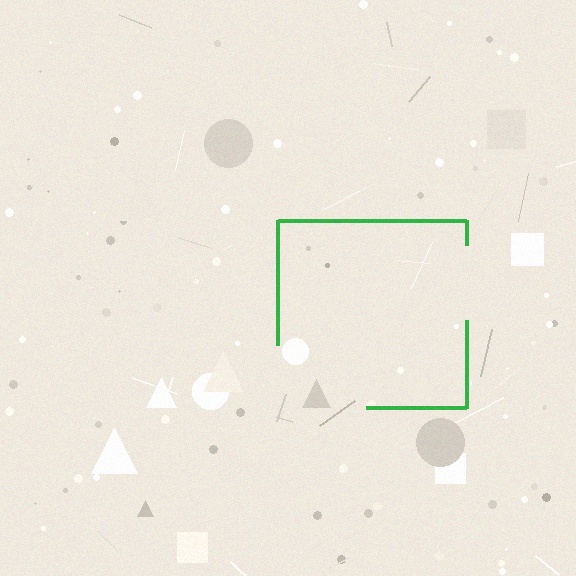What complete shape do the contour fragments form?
The contour fragments form a square.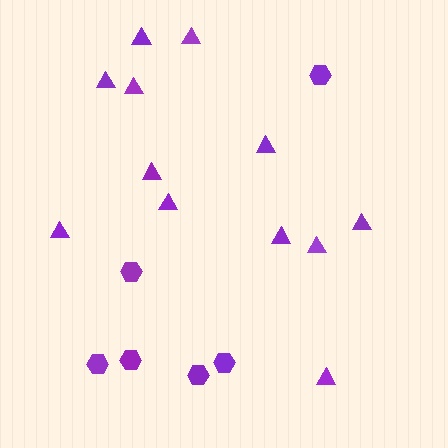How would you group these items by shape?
There are 2 groups: one group of hexagons (6) and one group of triangles (12).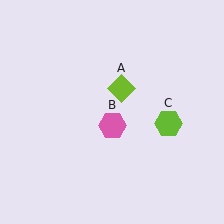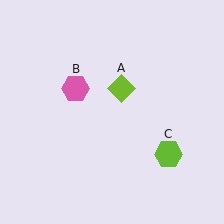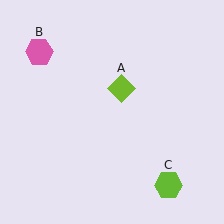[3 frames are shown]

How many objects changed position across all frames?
2 objects changed position: pink hexagon (object B), lime hexagon (object C).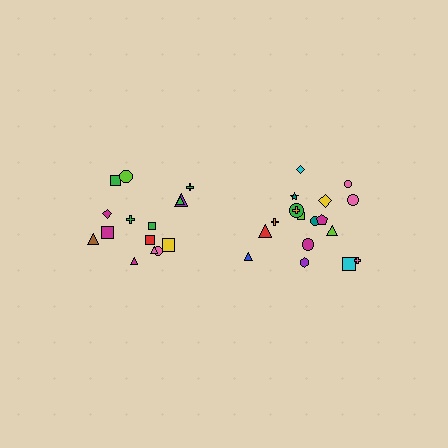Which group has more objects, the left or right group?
The right group.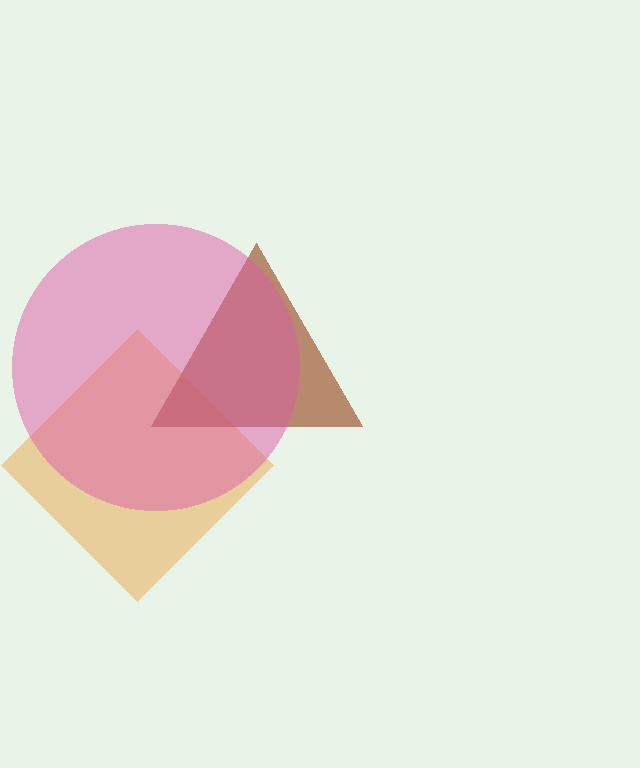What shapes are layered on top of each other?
The layered shapes are: an orange diamond, a brown triangle, a pink circle.